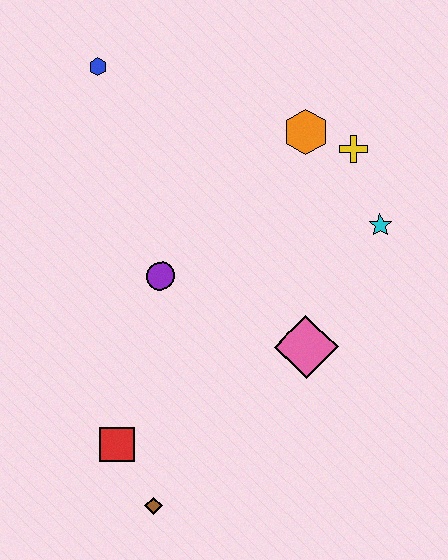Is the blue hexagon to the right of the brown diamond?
No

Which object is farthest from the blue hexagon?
The brown diamond is farthest from the blue hexagon.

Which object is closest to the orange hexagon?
The yellow cross is closest to the orange hexagon.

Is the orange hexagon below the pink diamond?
No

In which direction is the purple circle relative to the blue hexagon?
The purple circle is below the blue hexagon.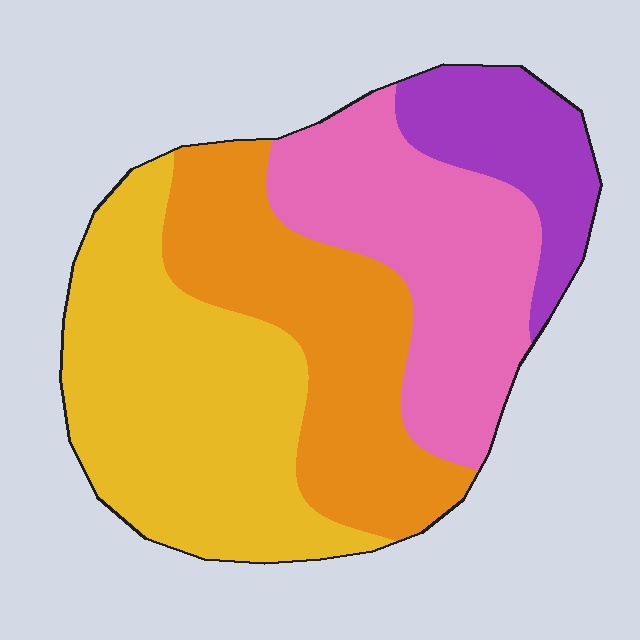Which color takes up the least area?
Purple, at roughly 15%.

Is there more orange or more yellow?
Yellow.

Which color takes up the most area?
Yellow, at roughly 35%.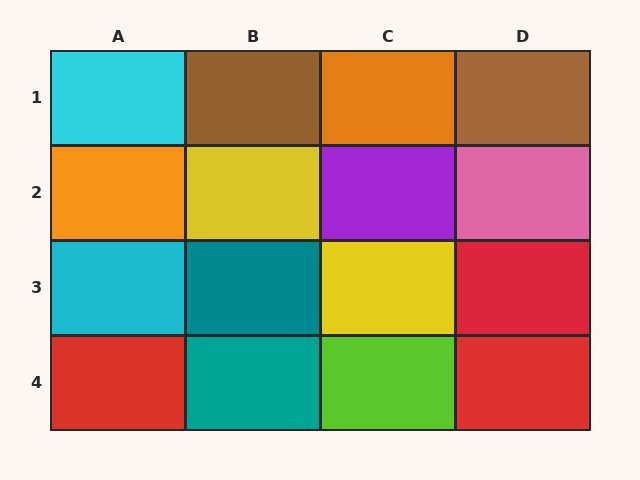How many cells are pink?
1 cell is pink.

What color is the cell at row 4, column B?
Teal.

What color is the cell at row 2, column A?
Orange.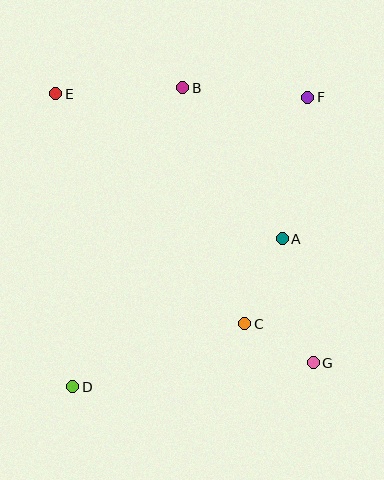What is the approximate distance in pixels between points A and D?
The distance between A and D is approximately 257 pixels.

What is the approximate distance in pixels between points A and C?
The distance between A and C is approximately 93 pixels.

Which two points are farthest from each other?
Points D and F are farthest from each other.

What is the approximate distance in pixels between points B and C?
The distance between B and C is approximately 244 pixels.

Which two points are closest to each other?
Points C and G are closest to each other.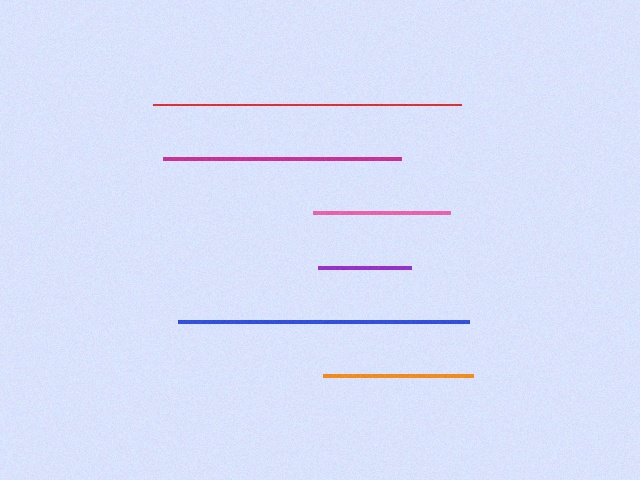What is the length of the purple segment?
The purple segment is approximately 92 pixels long.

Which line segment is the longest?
The red line is the longest at approximately 308 pixels.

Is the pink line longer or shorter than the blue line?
The blue line is longer than the pink line.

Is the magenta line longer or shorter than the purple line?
The magenta line is longer than the purple line.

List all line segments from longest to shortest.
From longest to shortest: red, blue, magenta, orange, pink, purple.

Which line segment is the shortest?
The purple line is the shortest at approximately 92 pixels.